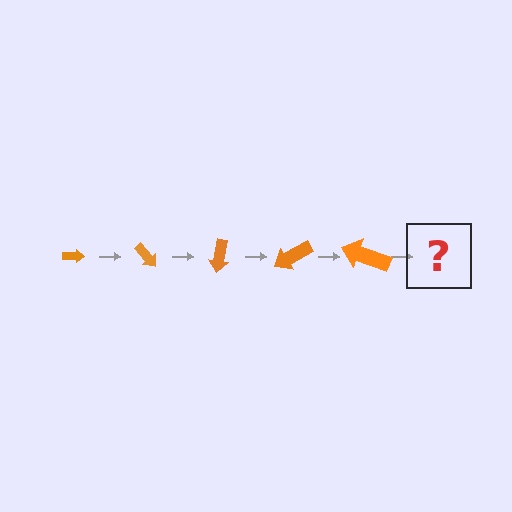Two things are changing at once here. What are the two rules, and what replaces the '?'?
The two rules are that the arrow grows larger each step and it rotates 50 degrees each step. The '?' should be an arrow, larger than the previous one and rotated 250 degrees from the start.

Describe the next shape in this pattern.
It should be an arrow, larger than the previous one and rotated 250 degrees from the start.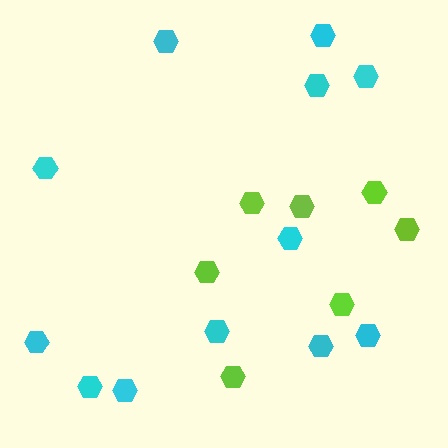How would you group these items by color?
There are 2 groups: one group of cyan hexagons (12) and one group of lime hexagons (7).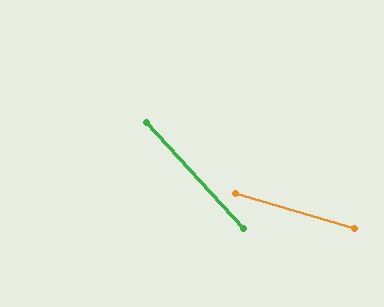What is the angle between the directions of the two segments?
Approximately 31 degrees.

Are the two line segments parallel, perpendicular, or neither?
Neither parallel nor perpendicular — they differ by about 31°.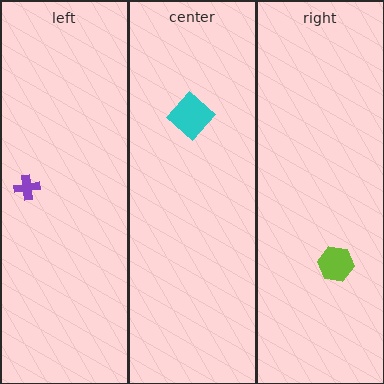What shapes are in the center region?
The cyan diamond.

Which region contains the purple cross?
The left region.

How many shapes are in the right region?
1.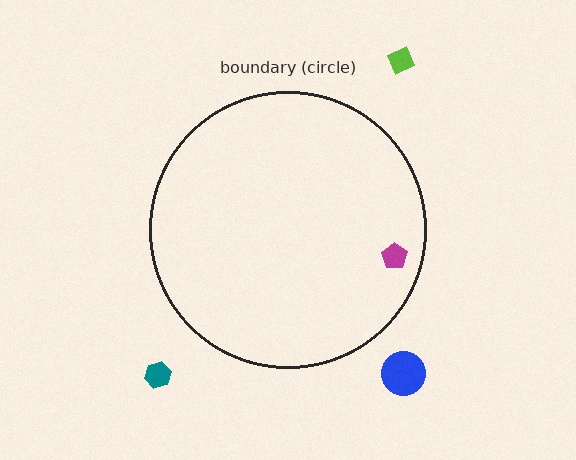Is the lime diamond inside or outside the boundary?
Outside.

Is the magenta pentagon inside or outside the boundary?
Inside.